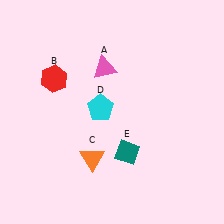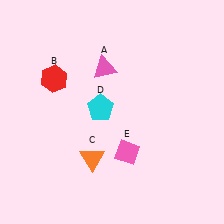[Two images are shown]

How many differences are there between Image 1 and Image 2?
There is 1 difference between the two images.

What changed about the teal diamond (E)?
In Image 1, E is teal. In Image 2, it changed to pink.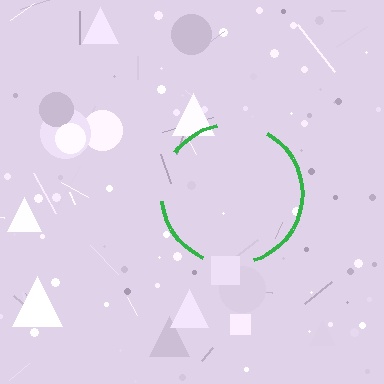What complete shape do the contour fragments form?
The contour fragments form a circle.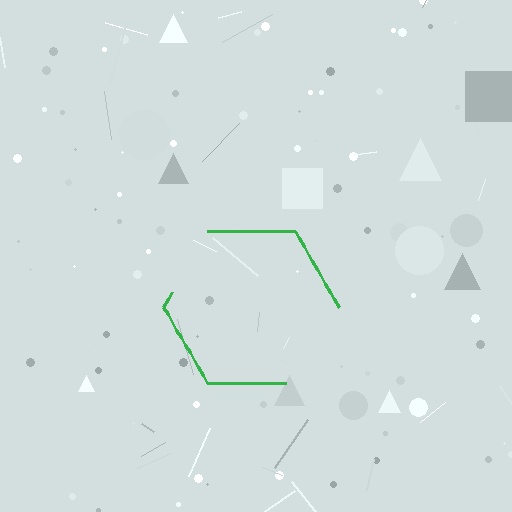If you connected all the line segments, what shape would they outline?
They would outline a hexagon.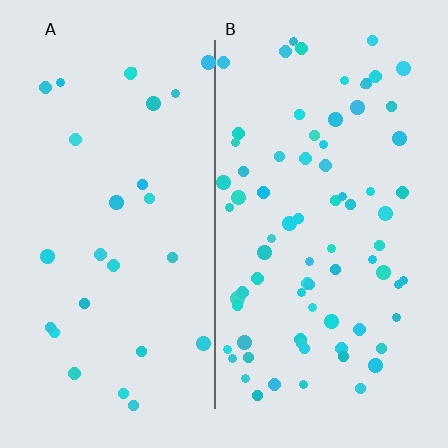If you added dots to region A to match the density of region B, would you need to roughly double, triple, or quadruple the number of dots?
Approximately triple.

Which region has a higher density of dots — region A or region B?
B (the right).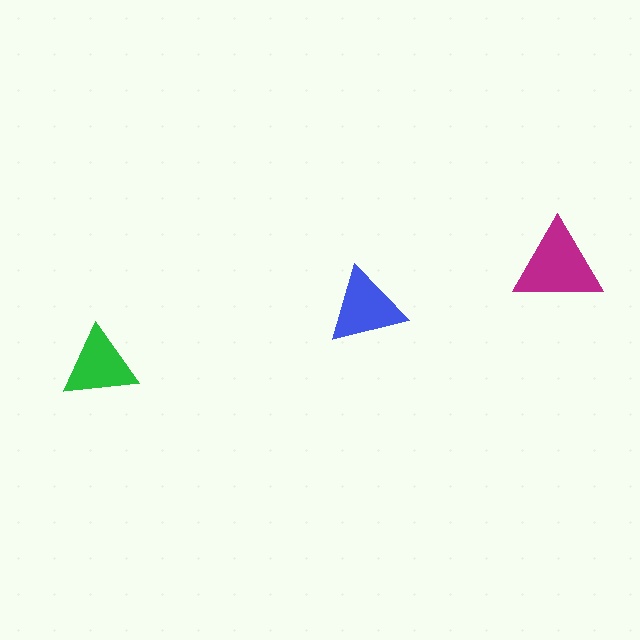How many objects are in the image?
There are 3 objects in the image.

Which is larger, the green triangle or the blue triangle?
The blue one.